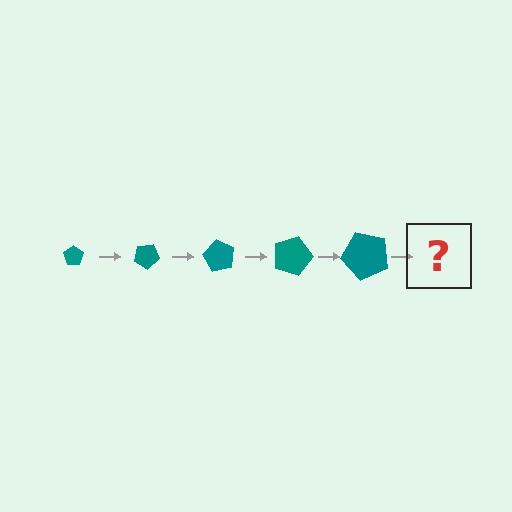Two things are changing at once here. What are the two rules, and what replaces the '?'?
The two rules are that the pentagon grows larger each step and it rotates 30 degrees each step. The '?' should be a pentagon, larger than the previous one and rotated 150 degrees from the start.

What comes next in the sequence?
The next element should be a pentagon, larger than the previous one and rotated 150 degrees from the start.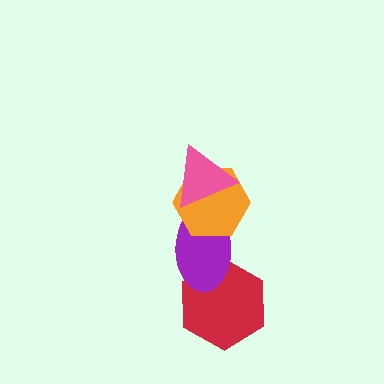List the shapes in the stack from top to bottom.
From top to bottom: the pink triangle, the orange hexagon, the purple ellipse, the red hexagon.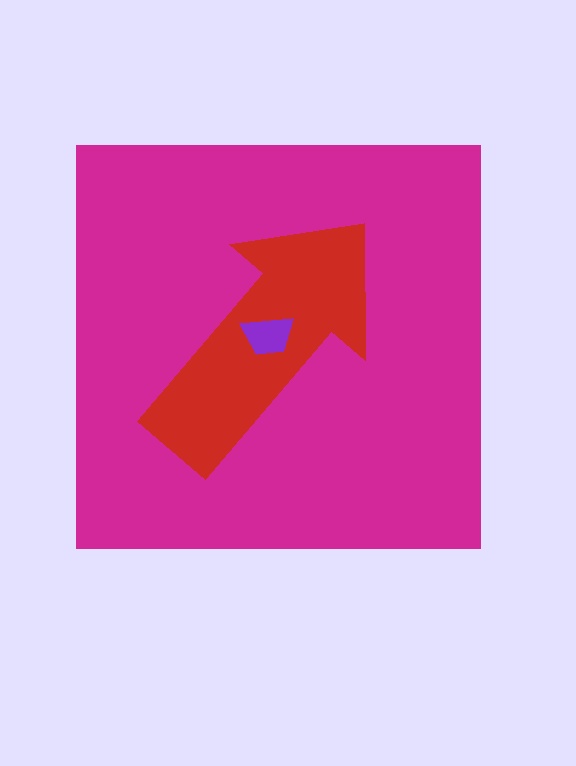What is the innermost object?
The purple trapezoid.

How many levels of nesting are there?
3.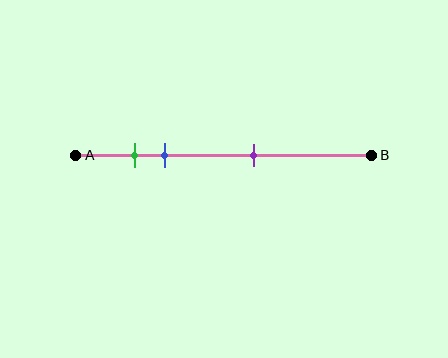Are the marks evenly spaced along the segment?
No, the marks are not evenly spaced.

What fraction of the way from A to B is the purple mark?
The purple mark is approximately 60% (0.6) of the way from A to B.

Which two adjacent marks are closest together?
The green and blue marks are the closest adjacent pair.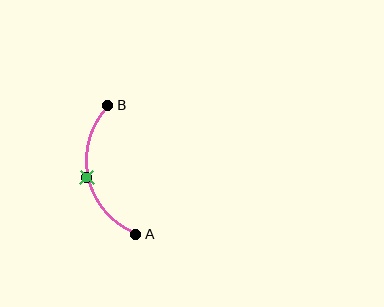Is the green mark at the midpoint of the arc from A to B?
Yes. The green mark lies on the arc at equal arc-length from both A and B — it is the arc midpoint.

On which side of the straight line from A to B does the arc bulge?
The arc bulges to the left of the straight line connecting A and B.